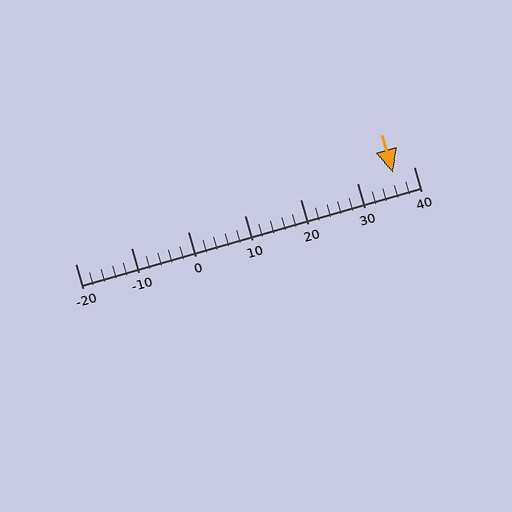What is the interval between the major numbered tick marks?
The major tick marks are spaced 10 units apart.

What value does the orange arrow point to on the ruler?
The orange arrow points to approximately 36.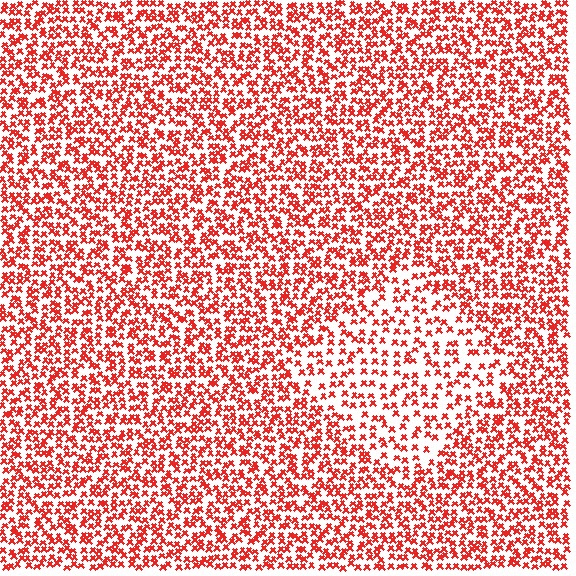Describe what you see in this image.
The image contains small red elements arranged at two different densities. A diamond-shaped region is visible where the elements are less densely packed than the surrounding area.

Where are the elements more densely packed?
The elements are more densely packed outside the diamond boundary.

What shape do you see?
I see a diamond.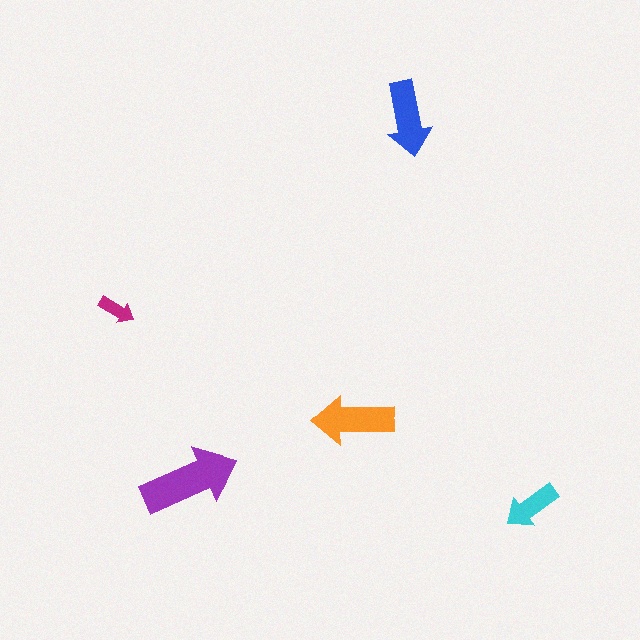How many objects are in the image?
There are 5 objects in the image.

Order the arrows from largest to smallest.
the purple one, the orange one, the blue one, the cyan one, the magenta one.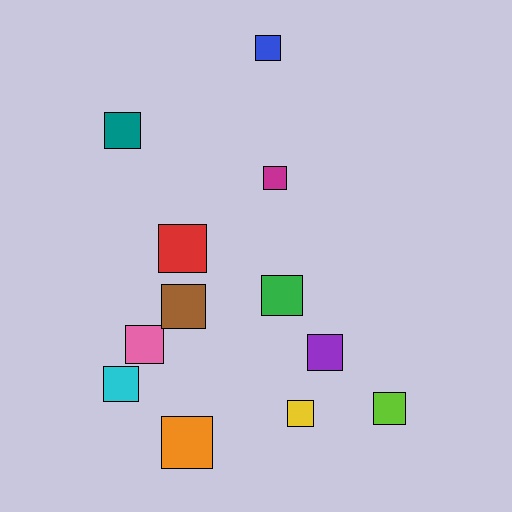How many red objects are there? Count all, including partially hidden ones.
There is 1 red object.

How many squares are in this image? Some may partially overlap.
There are 12 squares.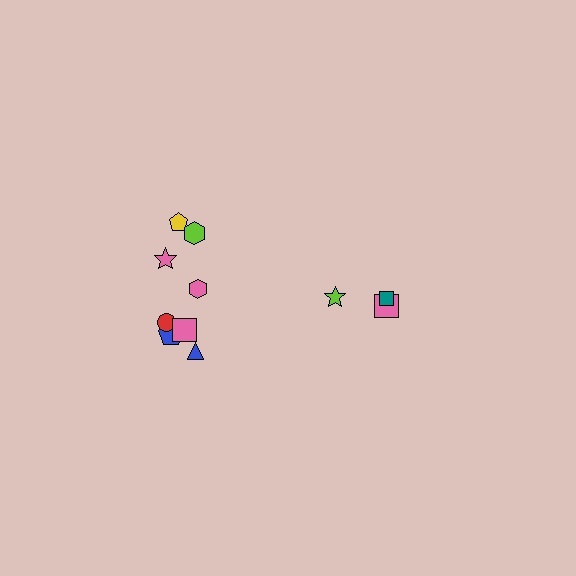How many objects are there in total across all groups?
There are 11 objects.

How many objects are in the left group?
There are 8 objects.